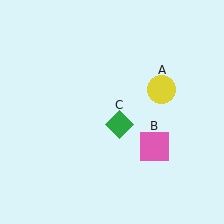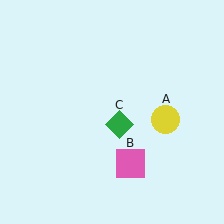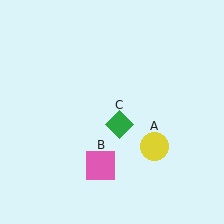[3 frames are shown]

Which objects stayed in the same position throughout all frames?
Green diamond (object C) remained stationary.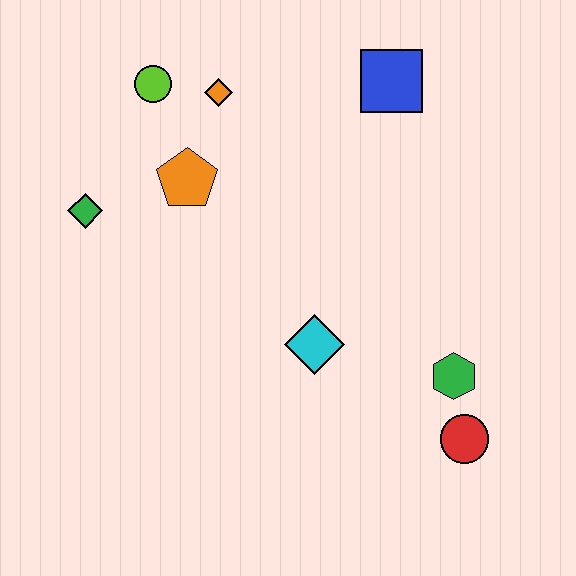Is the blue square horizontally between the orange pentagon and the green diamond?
No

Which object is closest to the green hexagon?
The red circle is closest to the green hexagon.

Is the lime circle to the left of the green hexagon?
Yes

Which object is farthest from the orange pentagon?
The red circle is farthest from the orange pentagon.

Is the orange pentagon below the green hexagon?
No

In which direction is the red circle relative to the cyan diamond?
The red circle is to the right of the cyan diamond.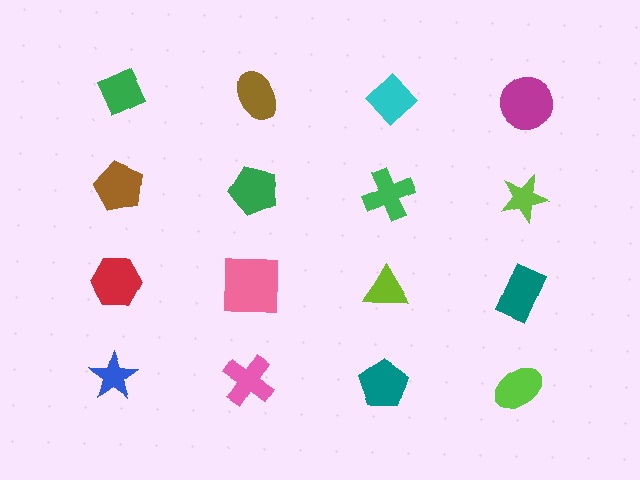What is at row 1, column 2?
A brown ellipse.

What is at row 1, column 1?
A green diamond.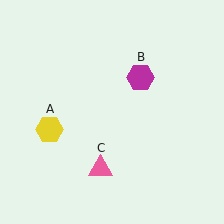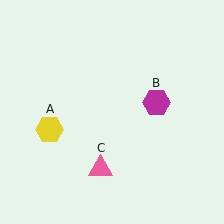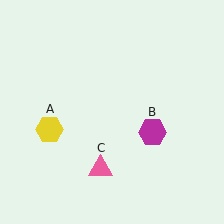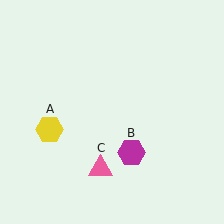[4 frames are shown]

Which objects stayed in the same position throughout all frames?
Yellow hexagon (object A) and pink triangle (object C) remained stationary.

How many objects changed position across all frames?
1 object changed position: magenta hexagon (object B).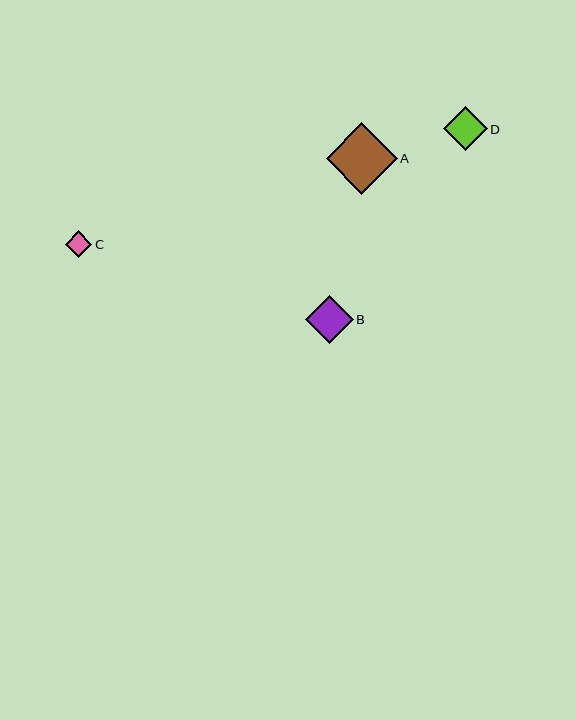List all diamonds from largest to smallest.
From largest to smallest: A, B, D, C.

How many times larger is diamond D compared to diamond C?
Diamond D is approximately 1.7 times the size of diamond C.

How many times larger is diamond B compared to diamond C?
Diamond B is approximately 1.8 times the size of diamond C.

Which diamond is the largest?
Diamond A is the largest with a size of approximately 71 pixels.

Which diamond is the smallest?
Diamond C is the smallest with a size of approximately 26 pixels.